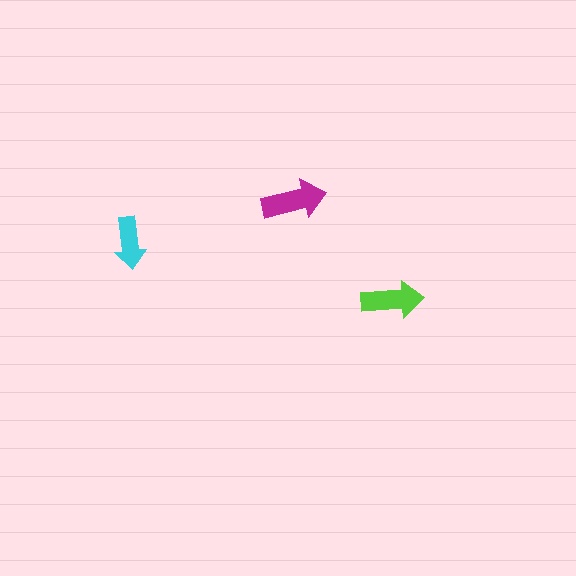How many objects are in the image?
There are 3 objects in the image.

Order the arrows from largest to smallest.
the magenta one, the lime one, the cyan one.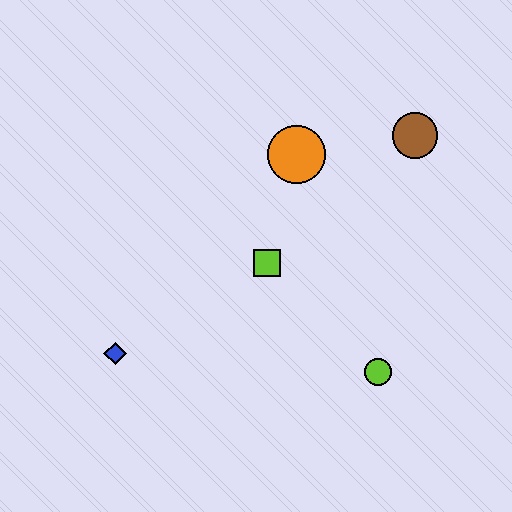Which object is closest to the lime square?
The orange circle is closest to the lime square.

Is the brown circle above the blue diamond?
Yes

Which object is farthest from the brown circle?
The blue diamond is farthest from the brown circle.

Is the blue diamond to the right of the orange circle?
No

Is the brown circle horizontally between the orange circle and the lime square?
No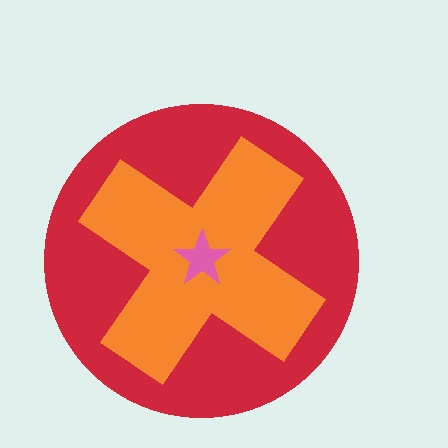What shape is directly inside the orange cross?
The pink star.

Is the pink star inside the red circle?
Yes.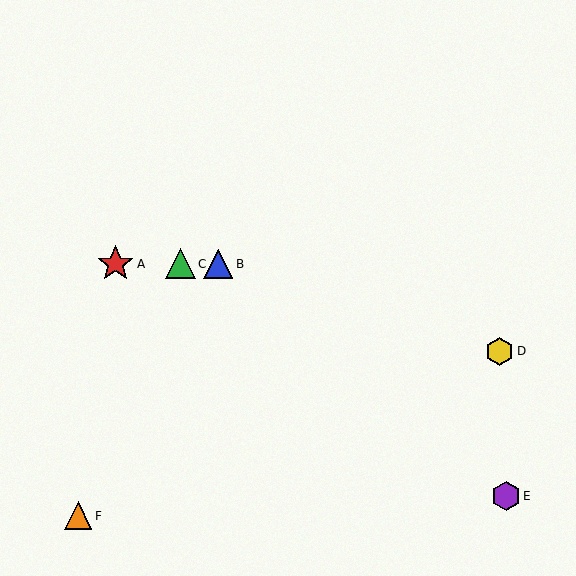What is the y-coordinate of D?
Object D is at y≈351.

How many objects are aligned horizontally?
3 objects (A, B, C) are aligned horizontally.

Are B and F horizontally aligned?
No, B is at y≈264 and F is at y≈516.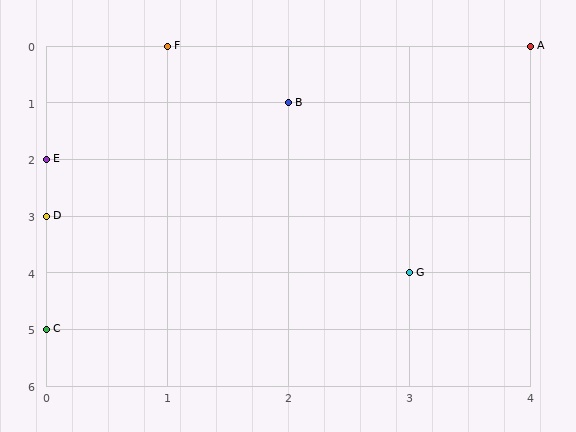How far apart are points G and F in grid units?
Points G and F are 2 columns and 4 rows apart (about 4.5 grid units diagonally).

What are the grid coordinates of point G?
Point G is at grid coordinates (3, 4).